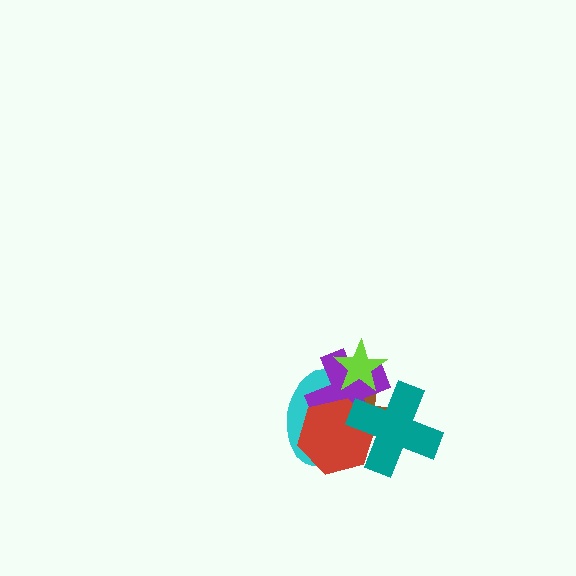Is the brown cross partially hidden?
Yes, it is partially covered by another shape.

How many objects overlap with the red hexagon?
4 objects overlap with the red hexagon.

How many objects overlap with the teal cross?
4 objects overlap with the teal cross.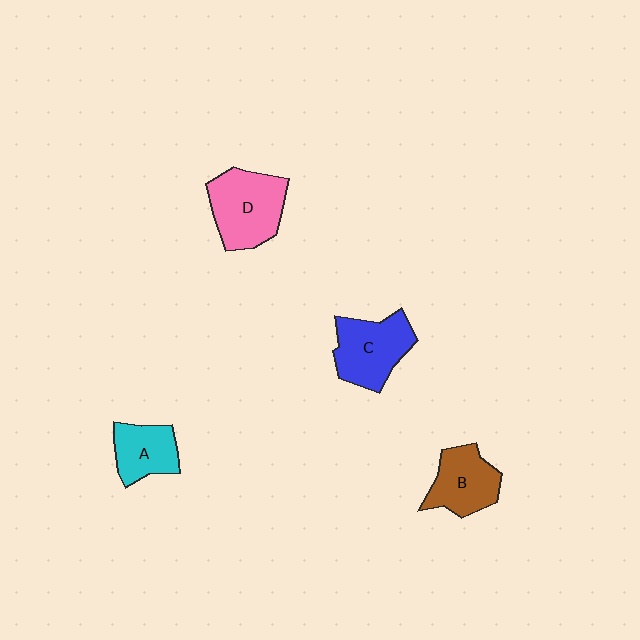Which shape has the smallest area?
Shape A (cyan).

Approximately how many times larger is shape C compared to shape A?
Approximately 1.4 times.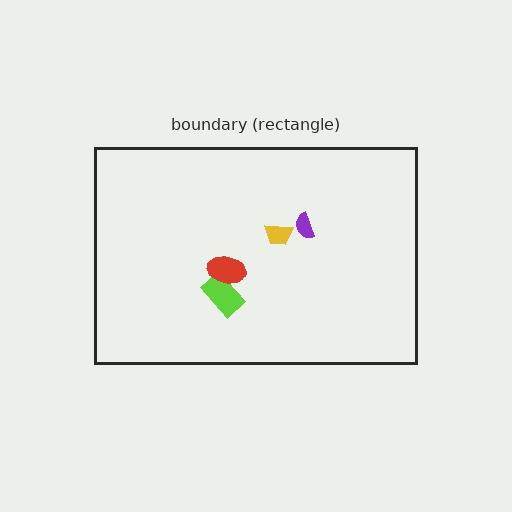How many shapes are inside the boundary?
4 inside, 0 outside.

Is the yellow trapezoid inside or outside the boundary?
Inside.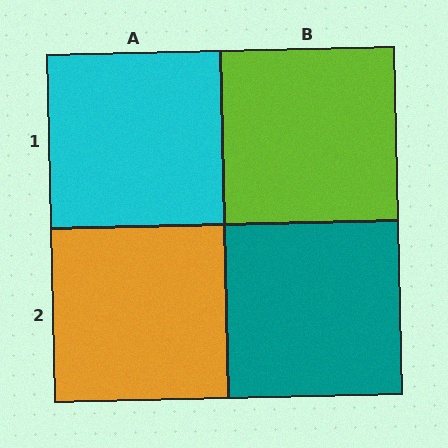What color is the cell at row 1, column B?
Lime.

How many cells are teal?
1 cell is teal.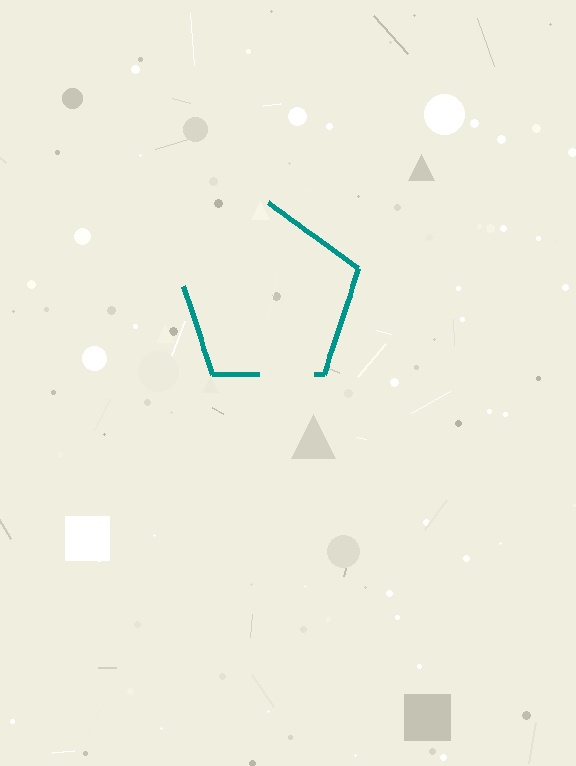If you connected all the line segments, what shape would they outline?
They would outline a pentagon.